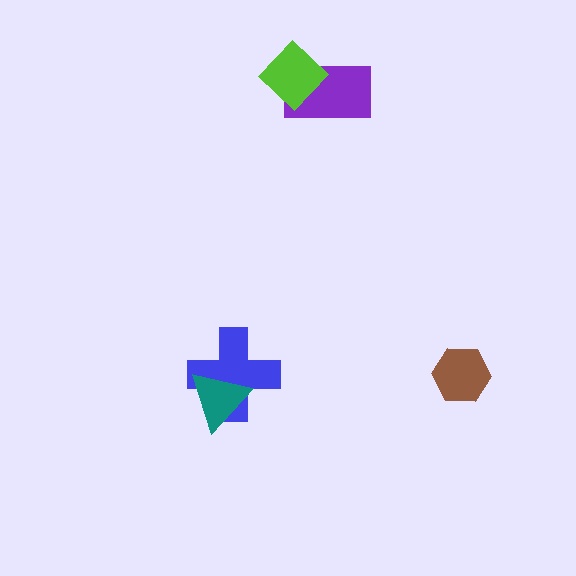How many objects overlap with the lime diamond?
1 object overlaps with the lime diamond.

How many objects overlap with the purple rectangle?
1 object overlaps with the purple rectangle.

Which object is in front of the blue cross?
The teal triangle is in front of the blue cross.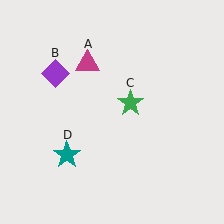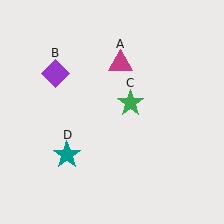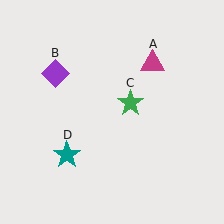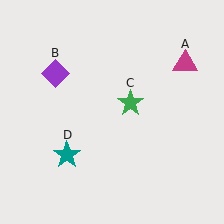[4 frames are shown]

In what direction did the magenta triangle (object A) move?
The magenta triangle (object A) moved right.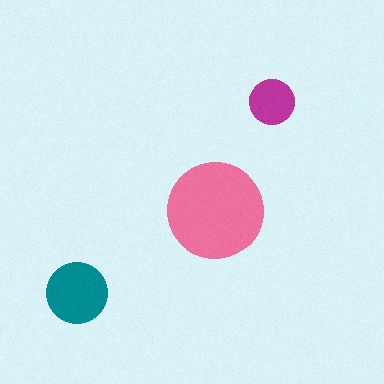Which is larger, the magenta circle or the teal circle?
The teal one.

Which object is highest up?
The magenta circle is topmost.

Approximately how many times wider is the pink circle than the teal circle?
About 1.5 times wider.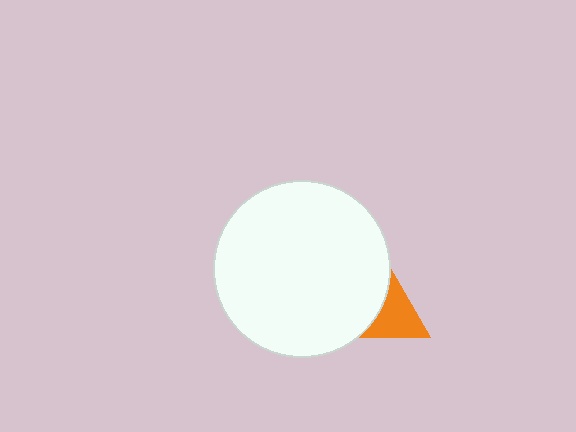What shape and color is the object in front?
The object in front is a white circle.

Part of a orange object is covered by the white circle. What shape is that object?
It is a triangle.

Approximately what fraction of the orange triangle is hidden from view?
Roughly 67% of the orange triangle is hidden behind the white circle.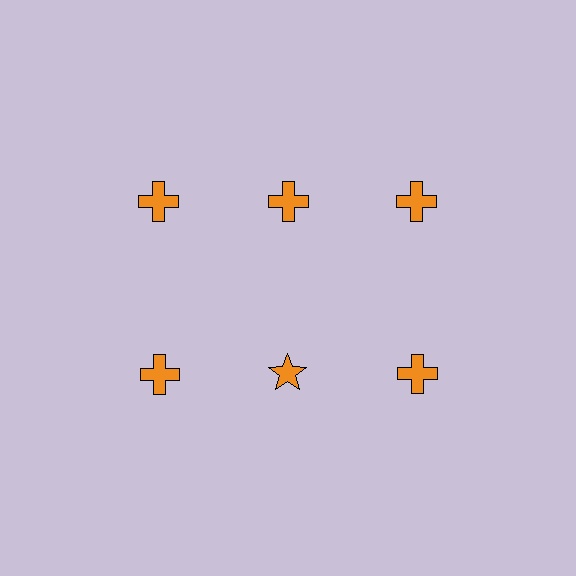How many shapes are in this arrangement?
There are 6 shapes arranged in a grid pattern.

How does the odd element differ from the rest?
It has a different shape: star instead of cross.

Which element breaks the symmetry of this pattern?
The orange star in the second row, second from left column breaks the symmetry. All other shapes are orange crosses.